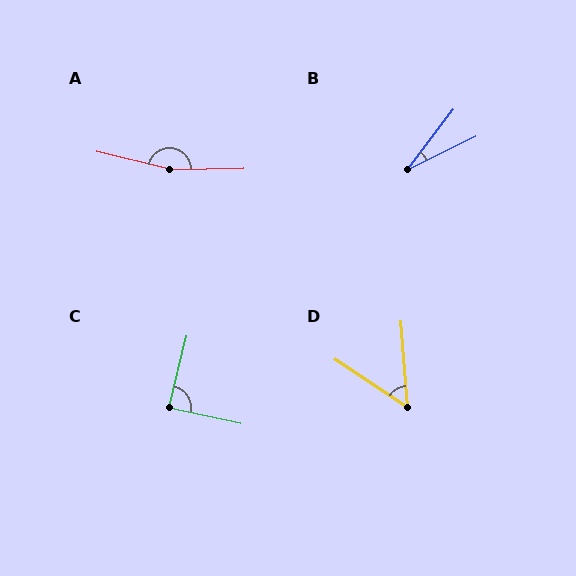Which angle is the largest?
A, at approximately 165 degrees.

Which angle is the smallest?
B, at approximately 26 degrees.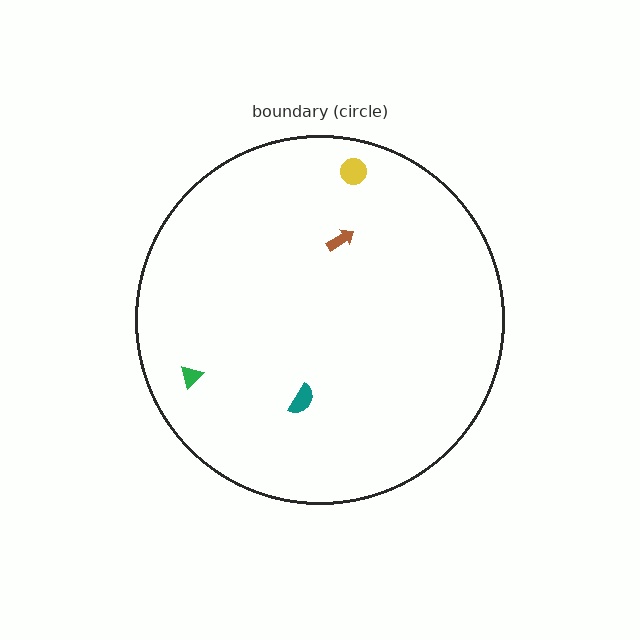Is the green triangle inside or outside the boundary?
Inside.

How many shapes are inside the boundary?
4 inside, 0 outside.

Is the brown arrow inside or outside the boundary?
Inside.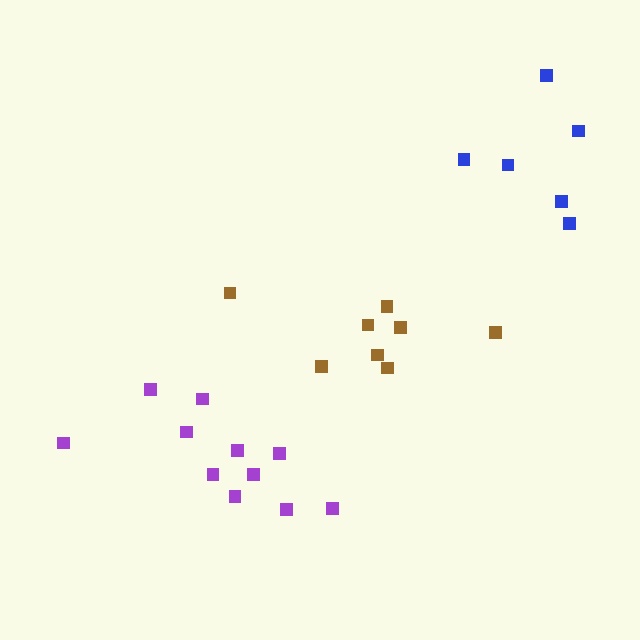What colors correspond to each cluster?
The clusters are colored: brown, purple, blue.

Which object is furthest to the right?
The blue cluster is rightmost.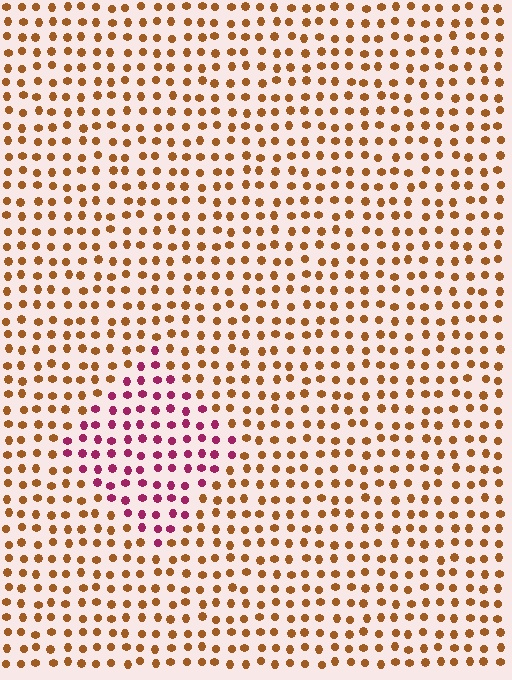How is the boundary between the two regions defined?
The boundary is defined purely by a slight shift in hue (about 60 degrees). Spacing, size, and orientation are identical on both sides.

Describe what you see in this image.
The image is filled with small brown elements in a uniform arrangement. A diamond-shaped region is visible where the elements are tinted to a slightly different hue, forming a subtle color boundary.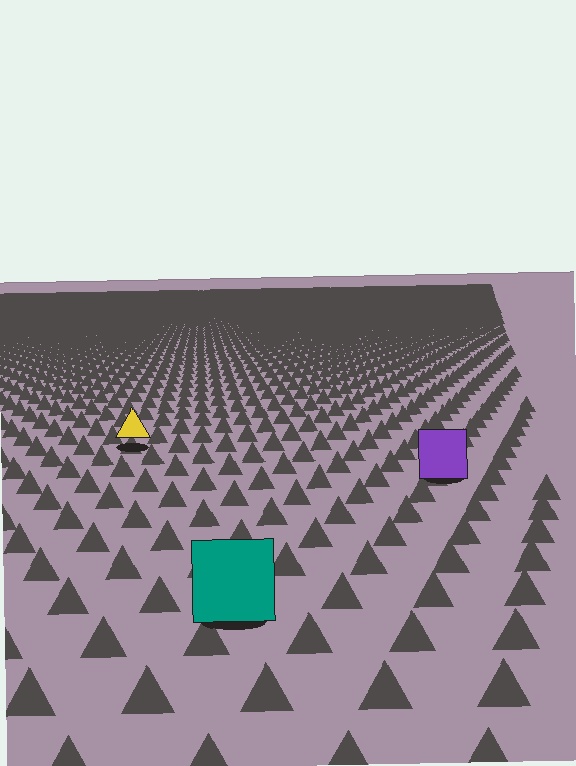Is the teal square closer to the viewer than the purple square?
Yes. The teal square is closer — you can tell from the texture gradient: the ground texture is coarser near it.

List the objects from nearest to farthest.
From nearest to farthest: the teal square, the purple square, the yellow triangle.